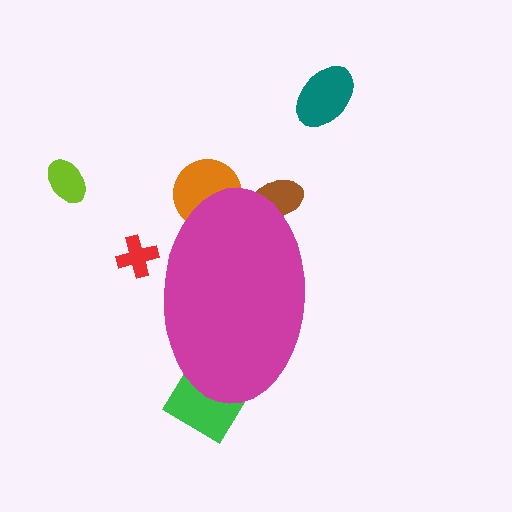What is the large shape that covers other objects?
A magenta ellipse.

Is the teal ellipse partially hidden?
No, the teal ellipse is fully visible.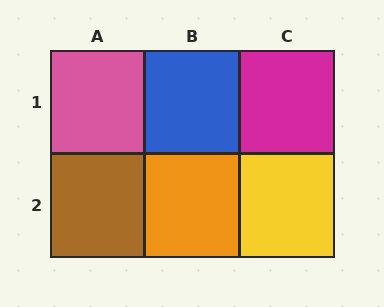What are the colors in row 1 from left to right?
Pink, blue, magenta.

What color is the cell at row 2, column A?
Brown.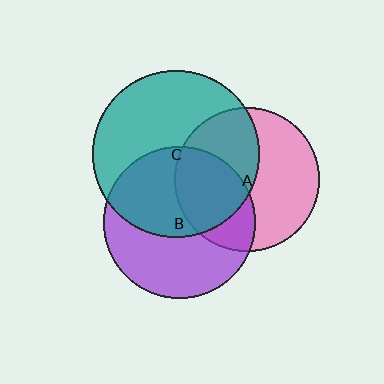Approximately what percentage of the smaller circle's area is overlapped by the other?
Approximately 45%.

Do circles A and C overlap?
Yes.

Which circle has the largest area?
Circle C (teal).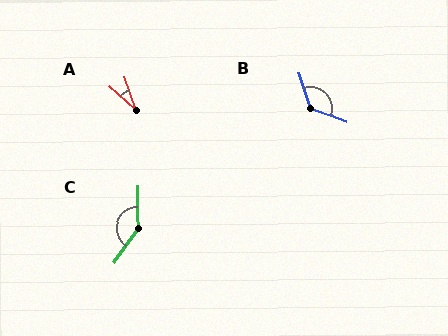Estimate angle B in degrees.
Approximately 128 degrees.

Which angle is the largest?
C, at approximately 145 degrees.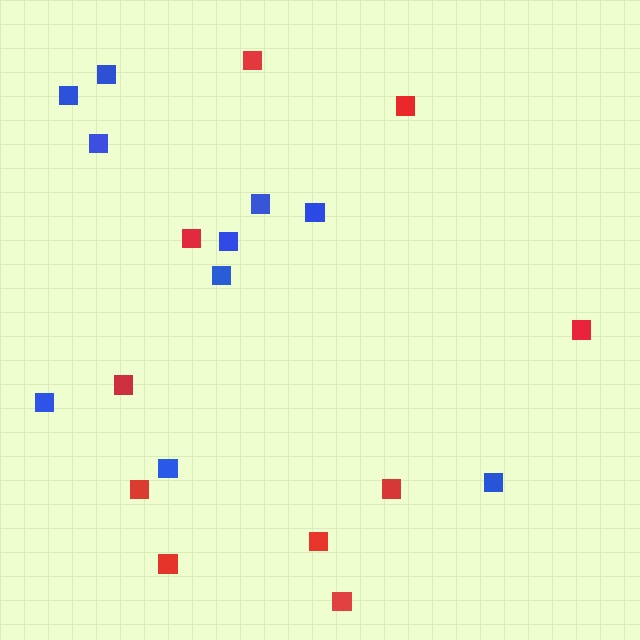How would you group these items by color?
There are 2 groups: one group of red squares (10) and one group of blue squares (10).